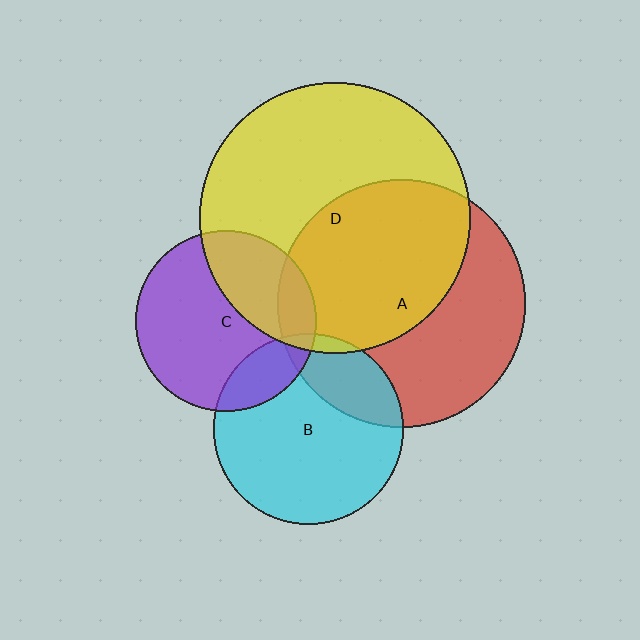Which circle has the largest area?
Circle D (yellow).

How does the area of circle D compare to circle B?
Approximately 2.0 times.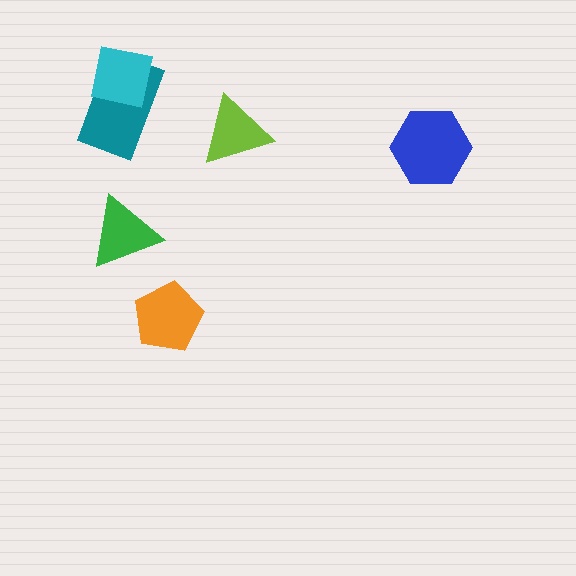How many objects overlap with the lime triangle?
0 objects overlap with the lime triangle.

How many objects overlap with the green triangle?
0 objects overlap with the green triangle.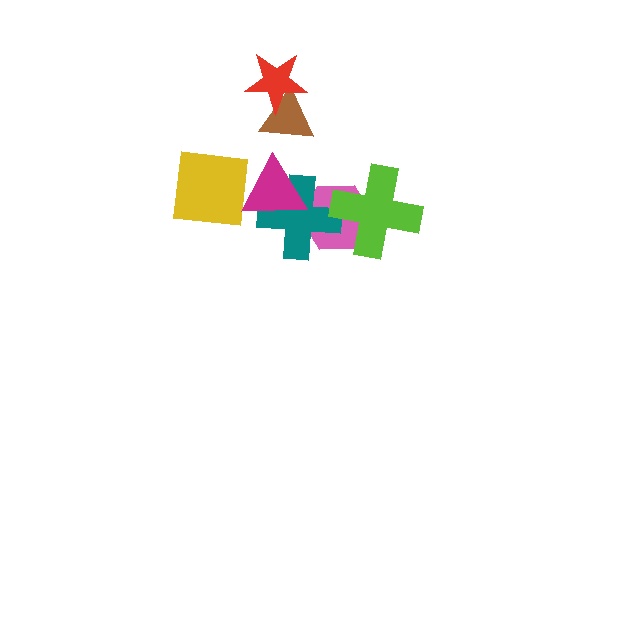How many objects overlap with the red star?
1 object overlaps with the red star.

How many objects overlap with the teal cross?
3 objects overlap with the teal cross.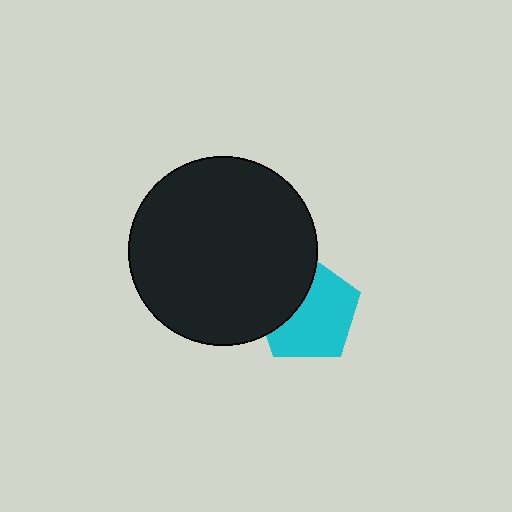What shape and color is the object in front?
The object in front is a black circle.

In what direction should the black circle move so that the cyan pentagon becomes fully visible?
The black circle should move left. That is the shortest direction to clear the overlap and leave the cyan pentagon fully visible.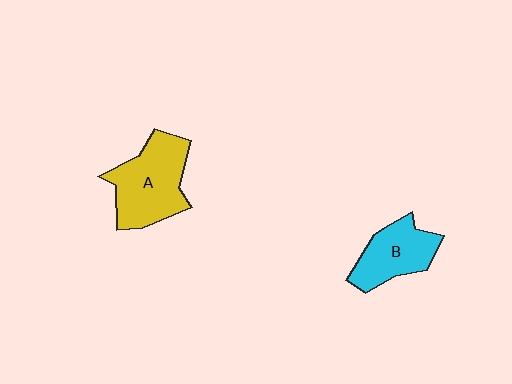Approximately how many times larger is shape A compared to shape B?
Approximately 1.4 times.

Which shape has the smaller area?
Shape B (cyan).